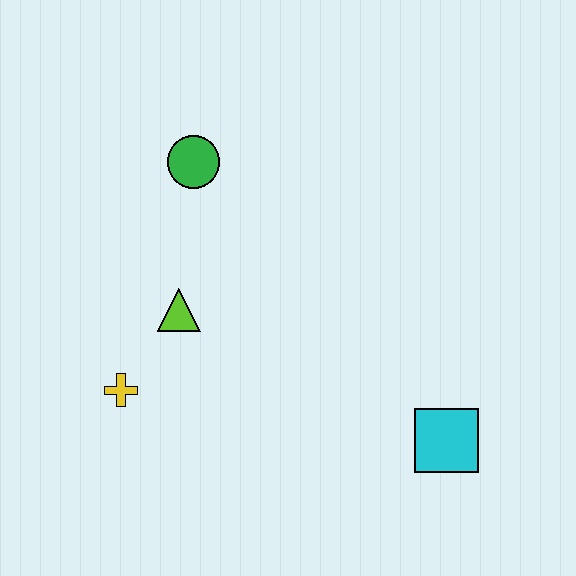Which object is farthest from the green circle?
The cyan square is farthest from the green circle.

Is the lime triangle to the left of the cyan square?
Yes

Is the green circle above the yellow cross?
Yes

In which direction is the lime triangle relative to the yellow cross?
The lime triangle is above the yellow cross.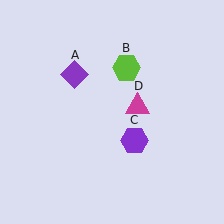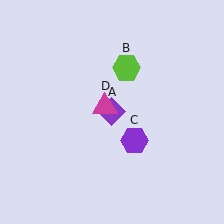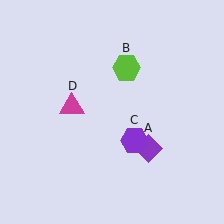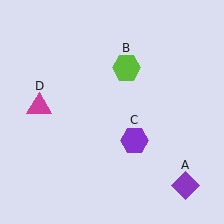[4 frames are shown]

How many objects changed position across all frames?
2 objects changed position: purple diamond (object A), magenta triangle (object D).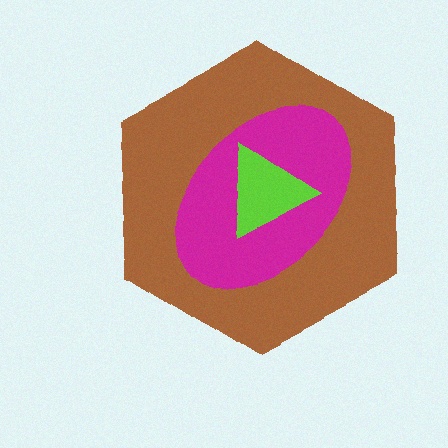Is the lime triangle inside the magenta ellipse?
Yes.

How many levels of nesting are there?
3.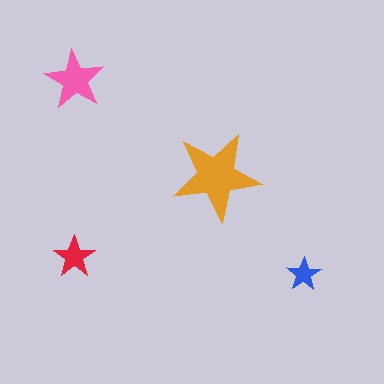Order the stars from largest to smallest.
the orange one, the pink one, the red one, the blue one.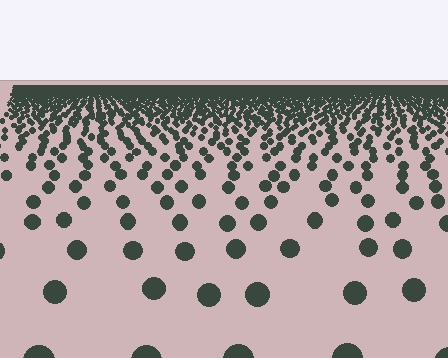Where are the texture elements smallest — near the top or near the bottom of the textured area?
Near the top.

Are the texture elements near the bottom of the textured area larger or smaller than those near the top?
Larger. Near the bottom, elements are closer to the viewer and appear at a bigger on-screen size.